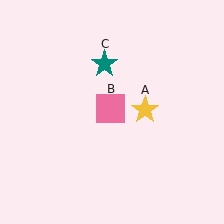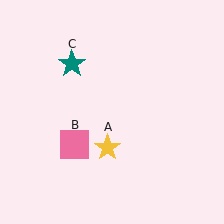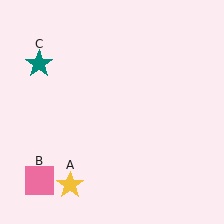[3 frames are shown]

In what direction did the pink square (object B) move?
The pink square (object B) moved down and to the left.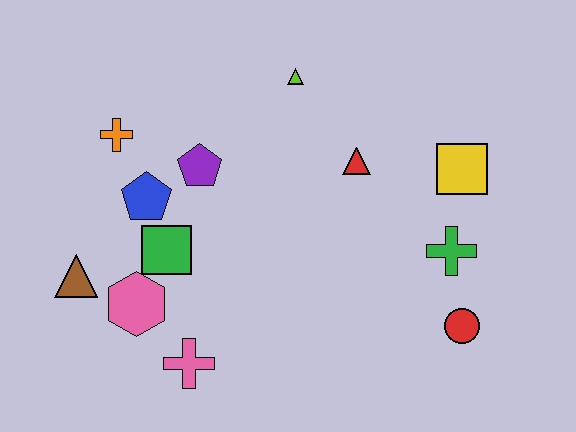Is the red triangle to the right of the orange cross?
Yes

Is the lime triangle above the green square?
Yes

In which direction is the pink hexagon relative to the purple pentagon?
The pink hexagon is below the purple pentagon.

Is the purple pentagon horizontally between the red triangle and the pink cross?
Yes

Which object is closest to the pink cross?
The pink hexagon is closest to the pink cross.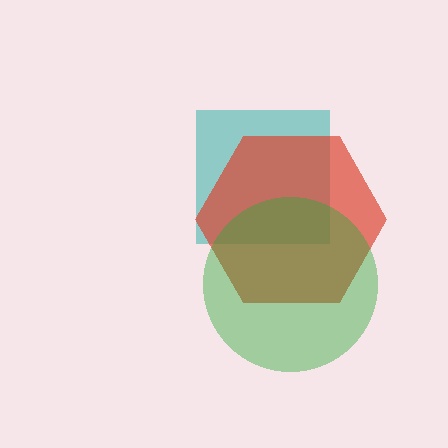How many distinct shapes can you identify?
There are 3 distinct shapes: a teal square, a red hexagon, a green circle.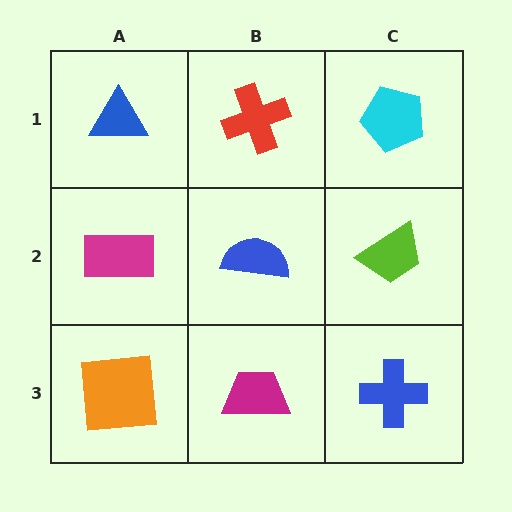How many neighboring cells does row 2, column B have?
4.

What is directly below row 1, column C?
A lime trapezoid.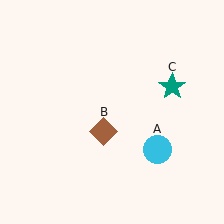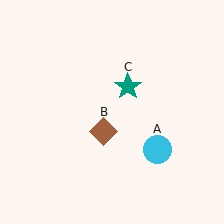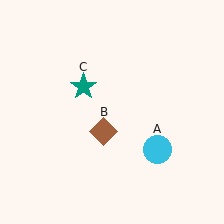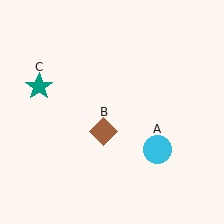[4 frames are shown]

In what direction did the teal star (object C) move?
The teal star (object C) moved left.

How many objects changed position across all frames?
1 object changed position: teal star (object C).